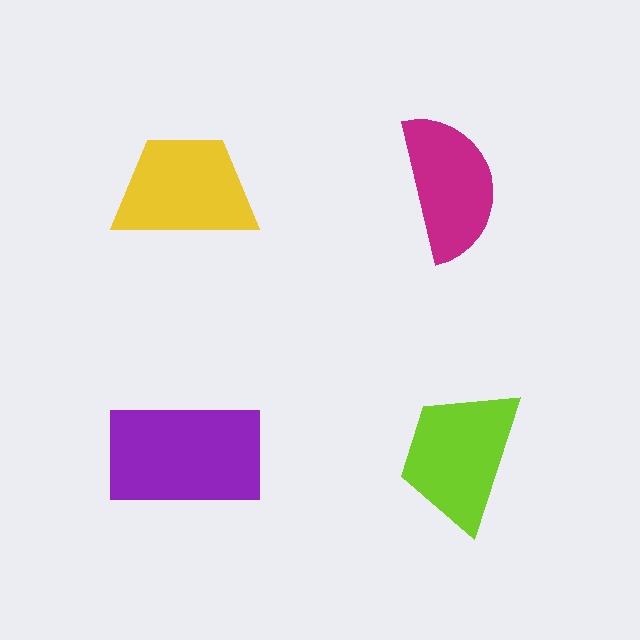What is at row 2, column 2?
A lime trapezoid.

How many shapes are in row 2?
2 shapes.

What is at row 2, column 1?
A purple rectangle.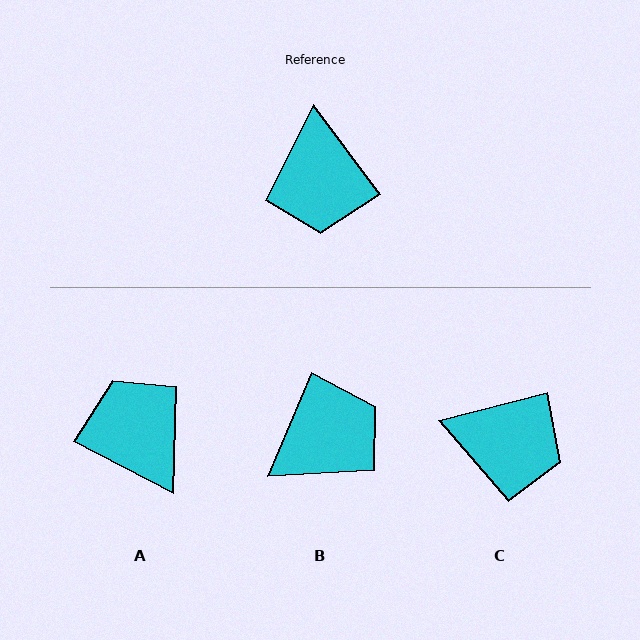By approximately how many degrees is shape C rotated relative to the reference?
Approximately 68 degrees counter-clockwise.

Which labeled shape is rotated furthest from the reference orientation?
A, about 155 degrees away.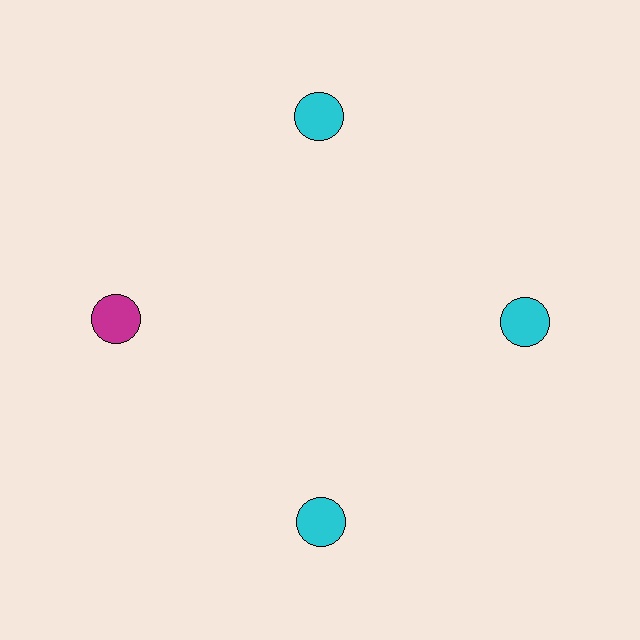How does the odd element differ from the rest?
It has a different color: magenta instead of cyan.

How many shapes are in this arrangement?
There are 4 shapes arranged in a ring pattern.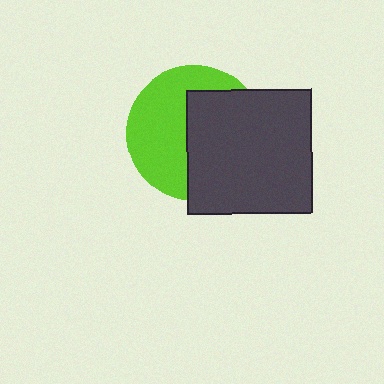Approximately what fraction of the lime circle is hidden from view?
Roughly 50% of the lime circle is hidden behind the dark gray square.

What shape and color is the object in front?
The object in front is a dark gray square.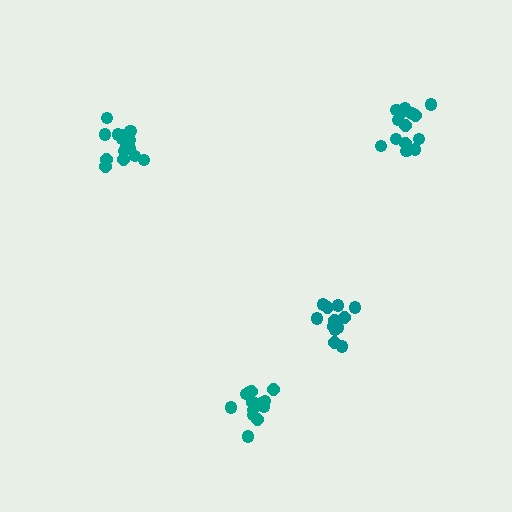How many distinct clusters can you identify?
There are 4 distinct clusters.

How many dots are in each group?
Group 1: 16 dots, Group 2: 14 dots, Group 3: 12 dots, Group 4: 14 dots (56 total).